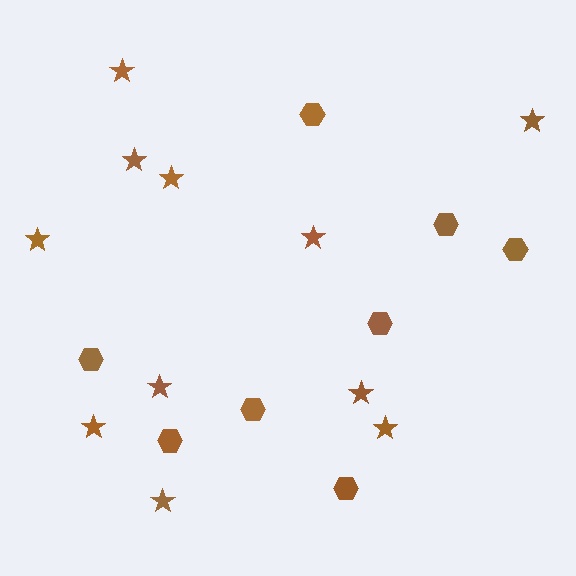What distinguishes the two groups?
There are 2 groups: one group of hexagons (8) and one group of stars (11).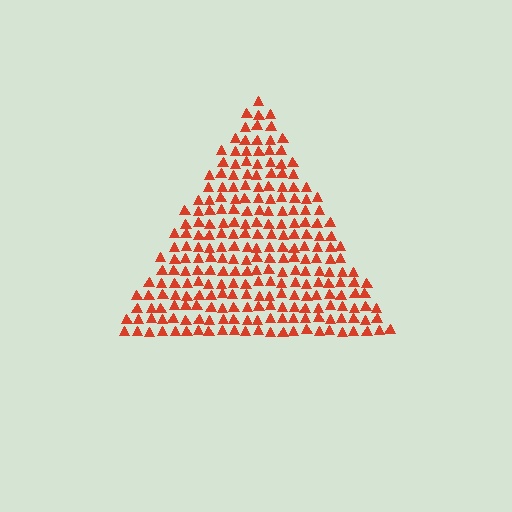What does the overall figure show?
The overall figure shows a triangle.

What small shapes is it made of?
It is made of small triangles.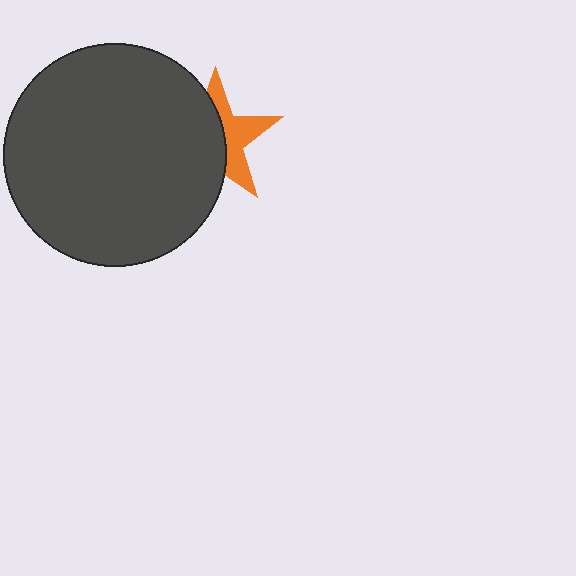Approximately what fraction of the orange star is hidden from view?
Roughly 57% of the orange star is hidden behind the dark gray circle.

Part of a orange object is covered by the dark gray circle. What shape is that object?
It is a star.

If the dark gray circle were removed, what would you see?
You would see the complete orange star.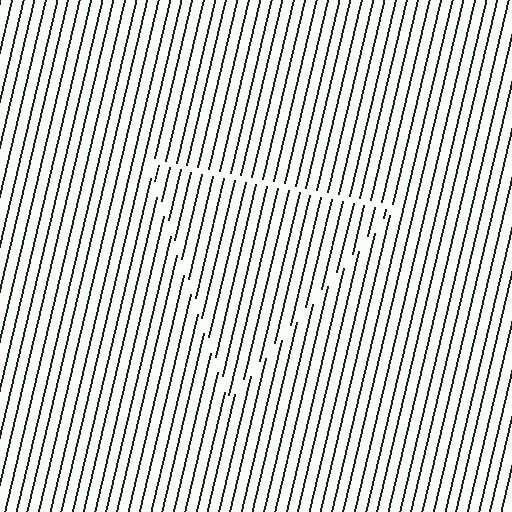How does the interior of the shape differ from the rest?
The interior of the shape contains the same grating, shifted by half a period — the contour is defined by the phase discontinuity where line-ends from the inner and outer gratings abut.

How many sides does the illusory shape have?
3 sides — the line-ends trace a triangle.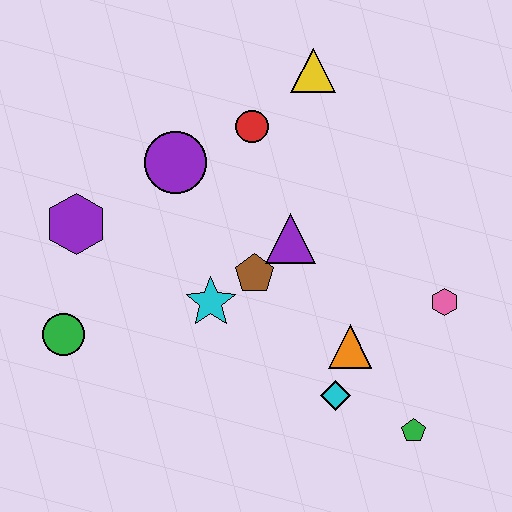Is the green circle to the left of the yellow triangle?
Yes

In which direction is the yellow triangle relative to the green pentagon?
The yellow triangle is above the green pentagon.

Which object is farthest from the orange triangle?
The purple hexagon is farthest from the orange triangle.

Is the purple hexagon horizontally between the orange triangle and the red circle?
No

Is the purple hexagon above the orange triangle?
Yes